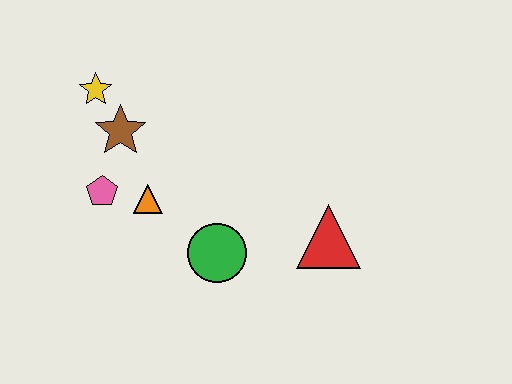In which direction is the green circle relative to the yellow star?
The green circle is below the yellow star.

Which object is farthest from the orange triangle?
The red triangle is farthest from the orange triangle.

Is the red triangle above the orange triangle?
No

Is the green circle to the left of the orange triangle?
No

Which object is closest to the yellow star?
The brown star is closest to the yellow star.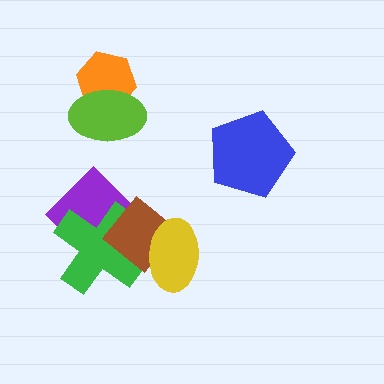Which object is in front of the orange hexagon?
The lime ellipse is in front of the orange hexagon.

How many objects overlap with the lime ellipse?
1 object overlaps with the lime ellipse.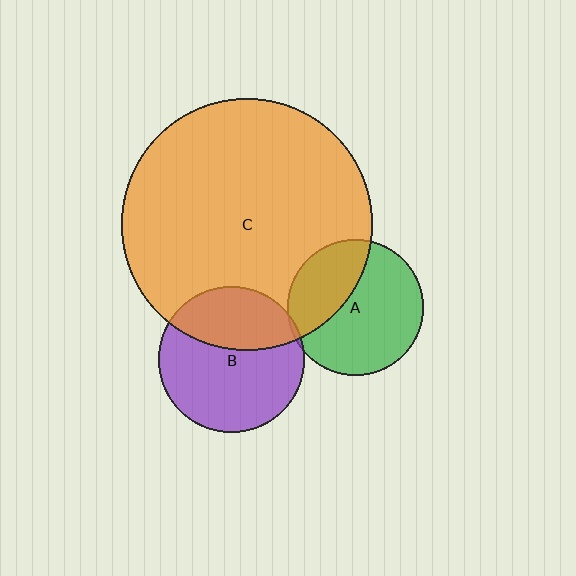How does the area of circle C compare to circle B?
Approximately 3.0 times.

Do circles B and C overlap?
Yes.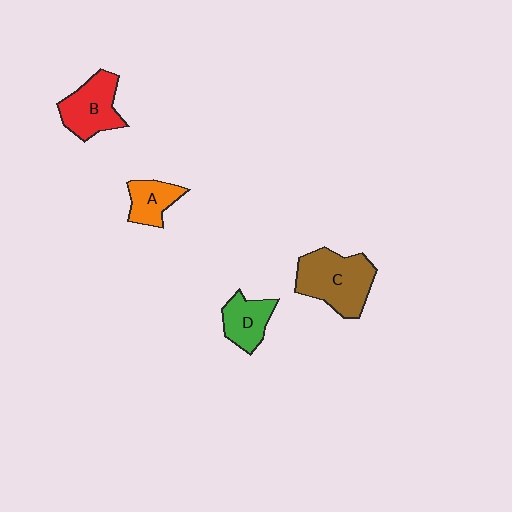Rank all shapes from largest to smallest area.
From largest to smallest: C (brown), B (red), D (green), A (orange).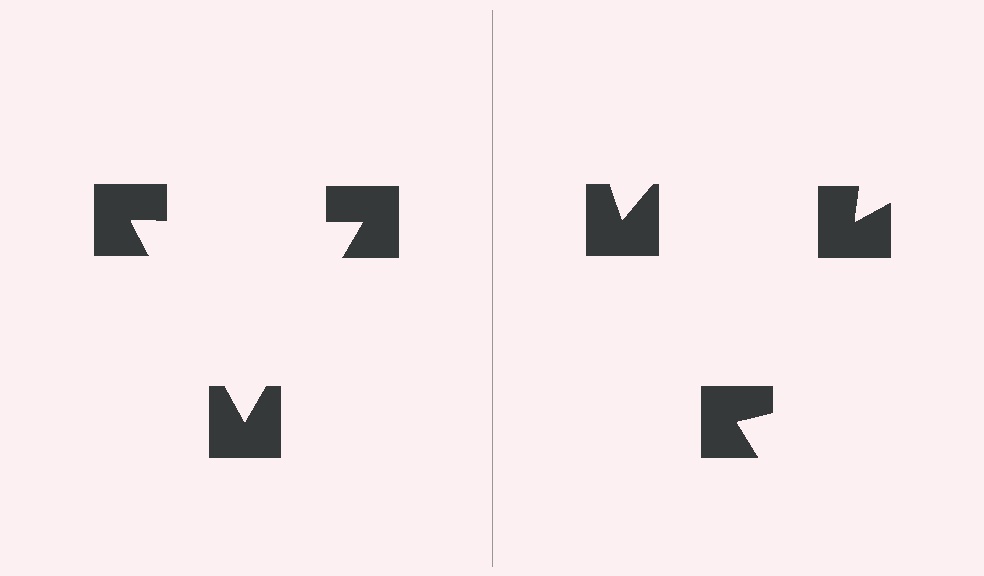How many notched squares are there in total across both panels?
6 — 3 on each side.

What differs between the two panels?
The notched squares are positioned identically on both sides; only the wedge orientations differ. On the left they align to a triangle; on the right they are misaligned.